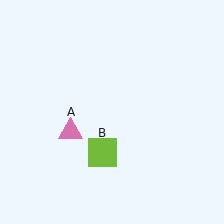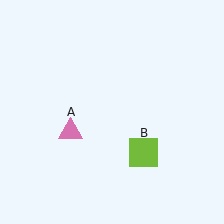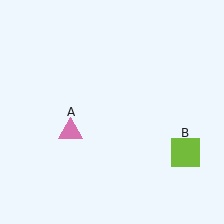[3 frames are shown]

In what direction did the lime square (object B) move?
The lime square (object B) moved right.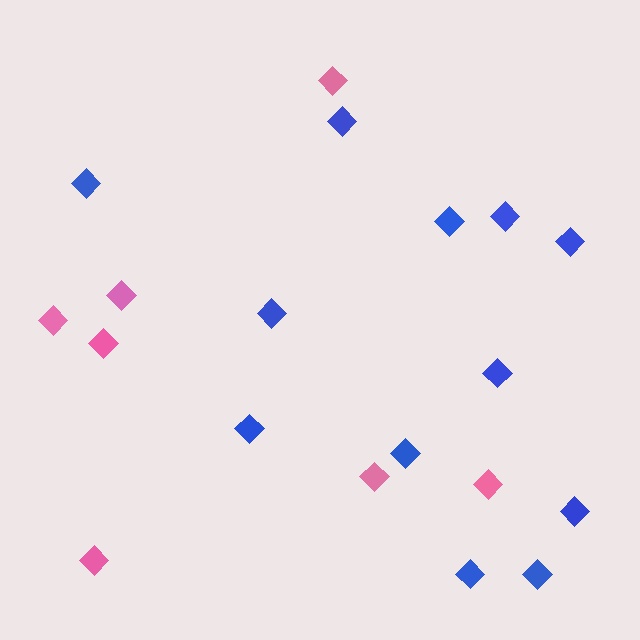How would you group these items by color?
There are 2 groups: one group of blue diamonds (12) and one group of pink diamonds (7).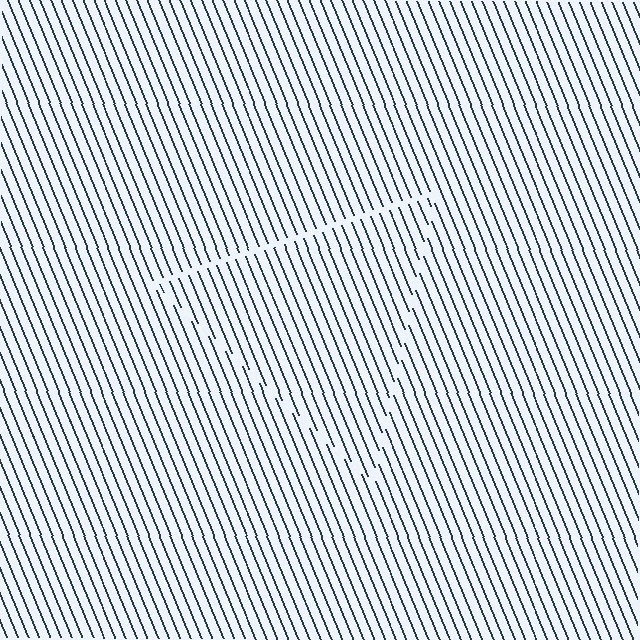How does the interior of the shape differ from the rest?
The interior of the shape contains the same grating, shifted by half a period — the contour is defined by the phase discontinuity where line-ends from the inner and outer gratings abut.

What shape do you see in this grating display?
An illusory triangle. The interior of the shape contains the same grating, shifted by half a period — the contour is defined by the phase discontinuity where line-ends from the inner and outer gratings abut.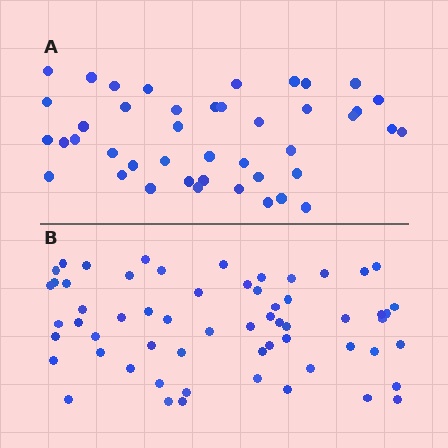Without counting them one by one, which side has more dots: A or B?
Region B (the bottom region) has more dots.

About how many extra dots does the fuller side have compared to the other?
Region B has approximately 15 more dots than region A.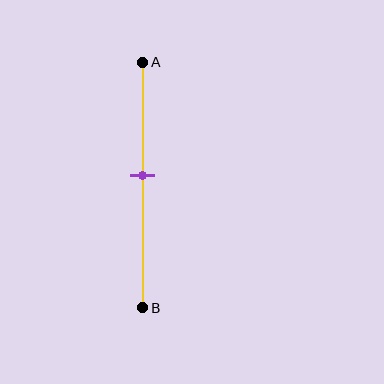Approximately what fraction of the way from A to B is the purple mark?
The purple mark is approximately 45% of the way from A to B.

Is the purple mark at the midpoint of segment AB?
No, the mark is at about 45% from A, not at the 50% midpoint.